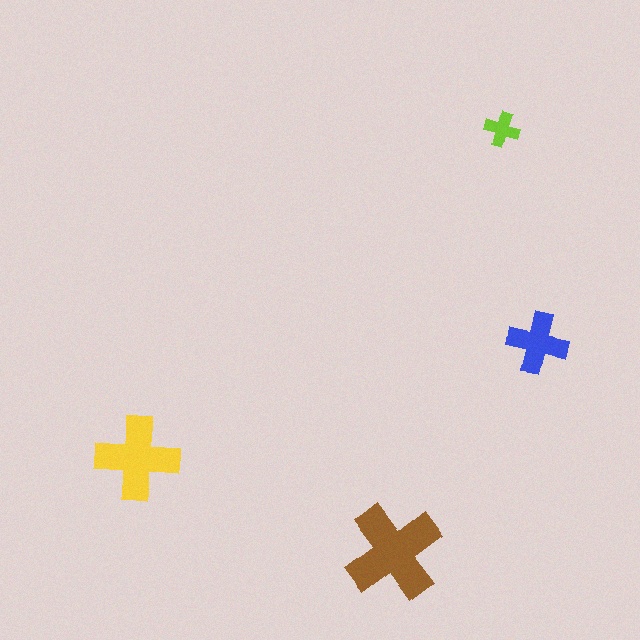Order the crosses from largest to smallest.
the brown one, the yellow one, the blue one, the lime one.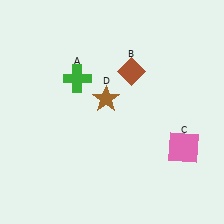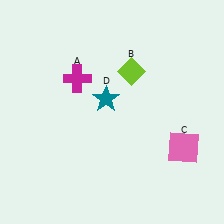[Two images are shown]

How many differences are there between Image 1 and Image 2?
There are 3 differences between the two images.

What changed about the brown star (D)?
In Image 1, D is brown. In Image 2, it changed to teal.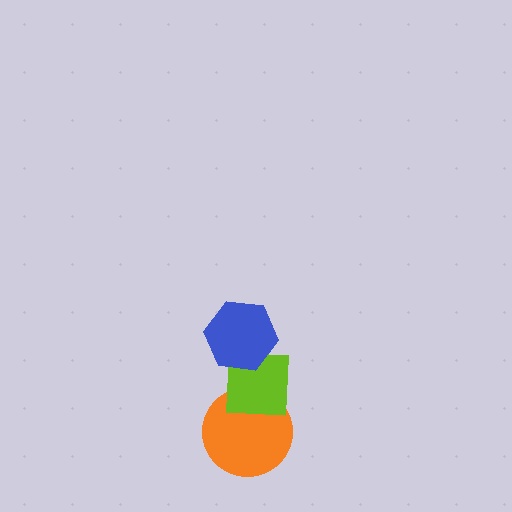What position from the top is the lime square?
The lime square is 2nd from the top.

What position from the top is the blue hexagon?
The blue hexagon is 1st from the top.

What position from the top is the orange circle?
The orange circle is 3rd from the top.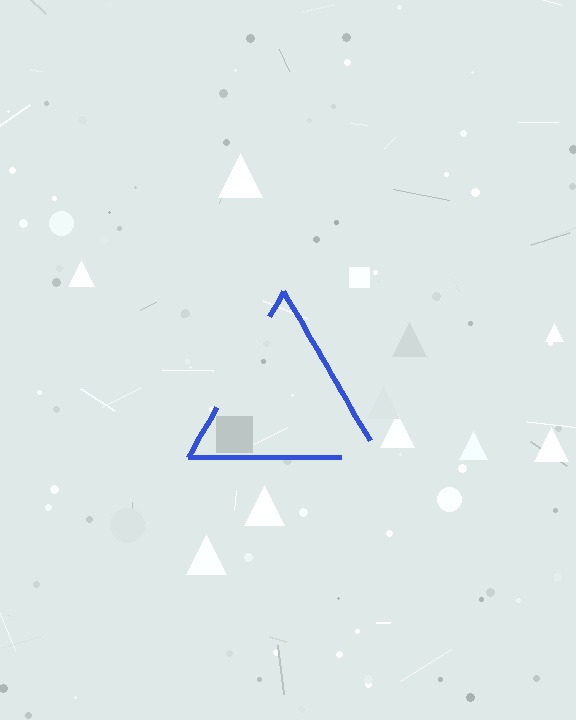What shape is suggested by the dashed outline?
The dashed outline suggests a triangle.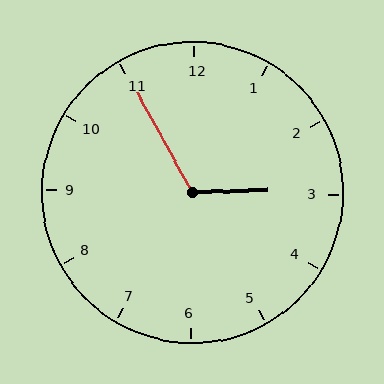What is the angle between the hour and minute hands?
Approximately 118 degrees.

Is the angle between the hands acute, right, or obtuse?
It is obtuse.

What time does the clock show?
2:55.